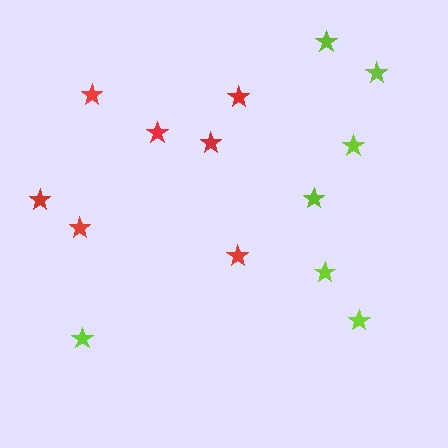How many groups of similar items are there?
There are 2 groups: one group of red stars (7) and one group of lime stars (7).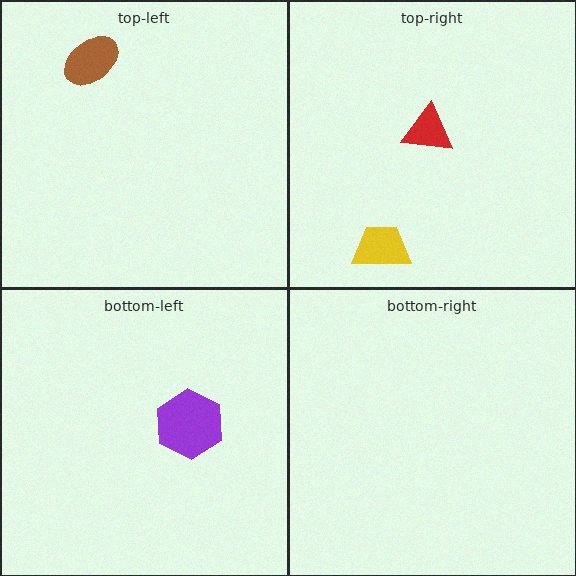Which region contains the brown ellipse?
The top-left region.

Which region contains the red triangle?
The top-right region.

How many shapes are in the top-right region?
2.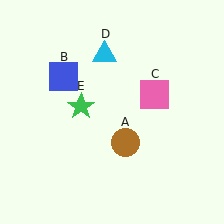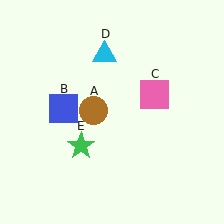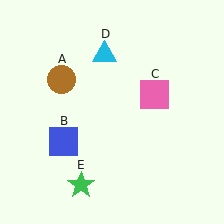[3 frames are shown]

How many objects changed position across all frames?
3 objects changed position: brown circle (object A), blue square (object B), green star (object E).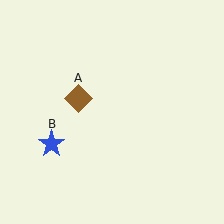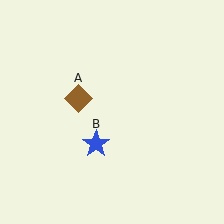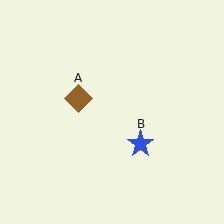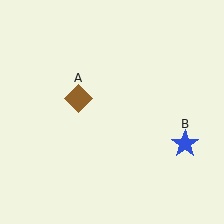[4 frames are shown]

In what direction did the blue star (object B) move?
The blue star (object B) moved right.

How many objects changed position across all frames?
1 object changed position: blue star (object B).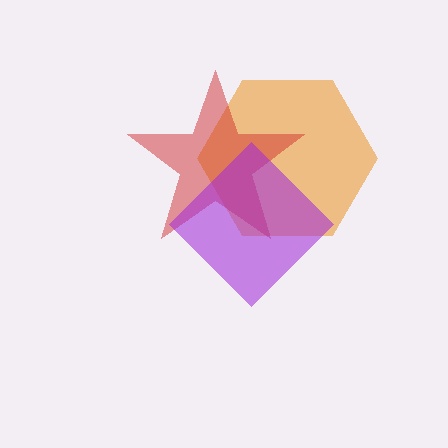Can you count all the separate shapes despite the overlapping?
Yes, there are 3 separate shapes.